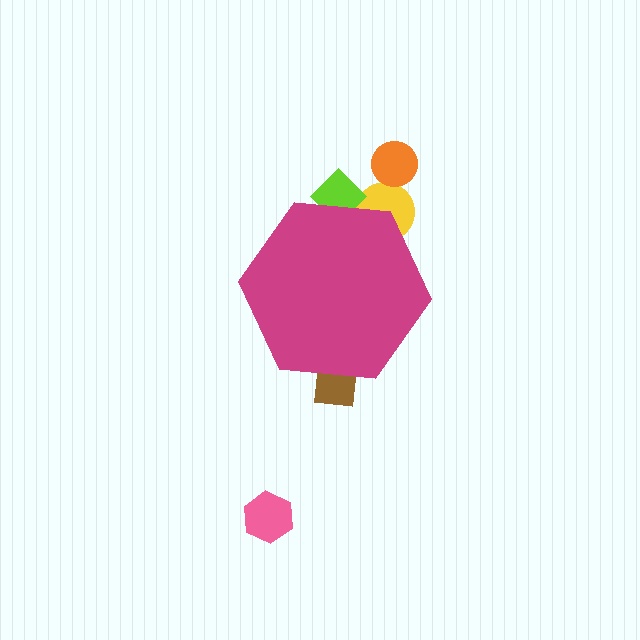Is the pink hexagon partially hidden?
No, the pink hexagon is fully visible.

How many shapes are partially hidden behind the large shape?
3 shapes are partially hidden.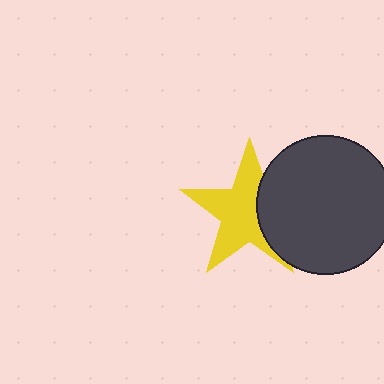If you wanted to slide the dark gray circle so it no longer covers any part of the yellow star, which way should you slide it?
Slide it right — that is the most direct way to separate the two shapes.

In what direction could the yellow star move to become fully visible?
The yellow star could move left. That would shift it out from behind the dark gray circle entirely.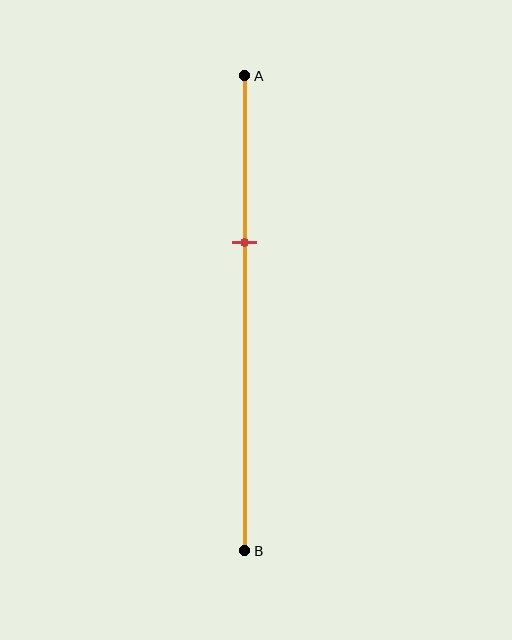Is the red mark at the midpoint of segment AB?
No, the mark is at about 35% from A, not at the 50% midpoint.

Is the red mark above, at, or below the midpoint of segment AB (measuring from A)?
The red mark is above the midpoint of segment AB.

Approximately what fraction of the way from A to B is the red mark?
The red mark is approximately 35% of the way from A to B.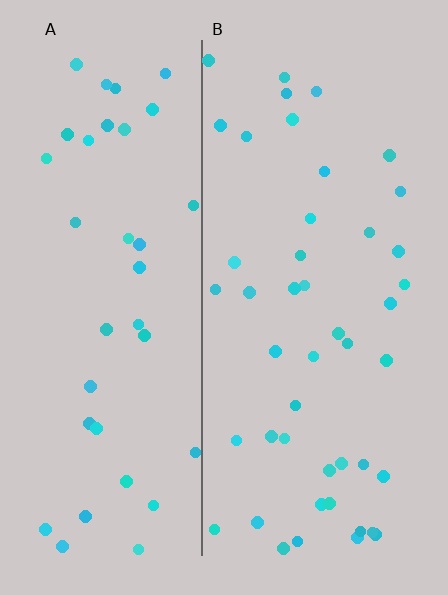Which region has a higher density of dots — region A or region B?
B (the right).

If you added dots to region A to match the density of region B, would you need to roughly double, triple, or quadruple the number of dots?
Approximately double.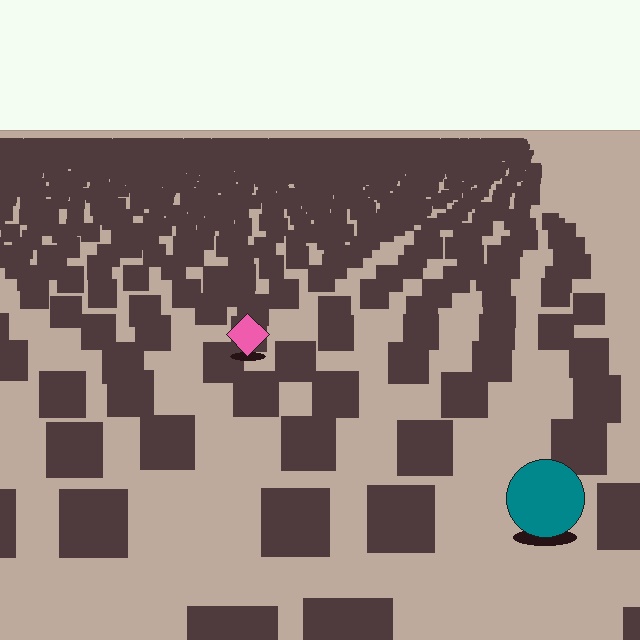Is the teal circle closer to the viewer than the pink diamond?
Yes. The teal circle is closer — you can tell from the texture gradient: the ground texture is coarser near it.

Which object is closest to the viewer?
The teal circle is closest. The texture marks near it are larger and more spread out.